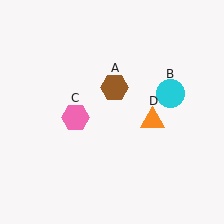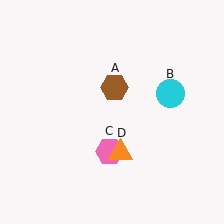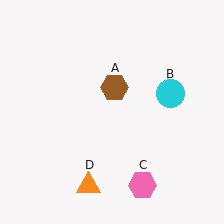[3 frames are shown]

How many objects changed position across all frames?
2 objects changed position: pink hexagon (object C), orange triangle (object D).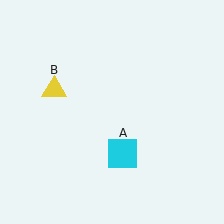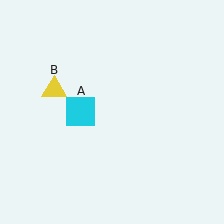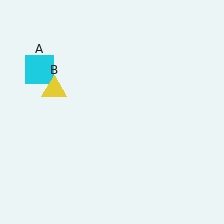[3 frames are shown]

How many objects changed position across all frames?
1 object changed position: cyan square (object A).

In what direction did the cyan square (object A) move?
The cyan square (object A) moved up and to the left.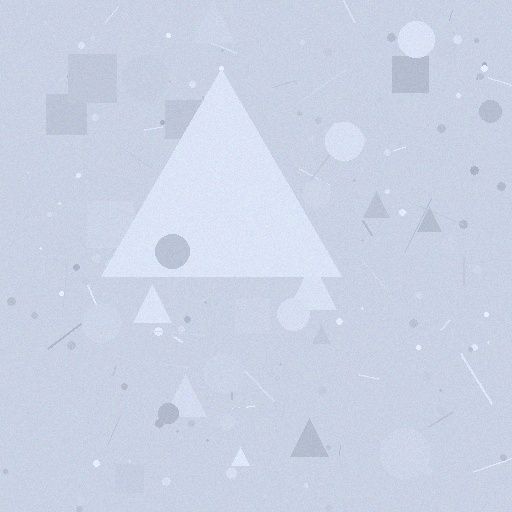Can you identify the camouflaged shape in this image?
The camouflaged shape is a triangle.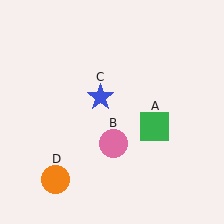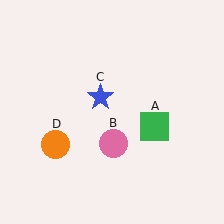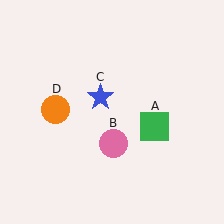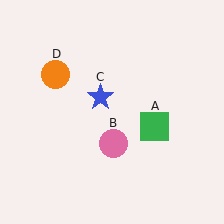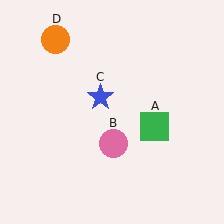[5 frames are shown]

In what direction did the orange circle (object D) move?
The orange circle (object D) moved up.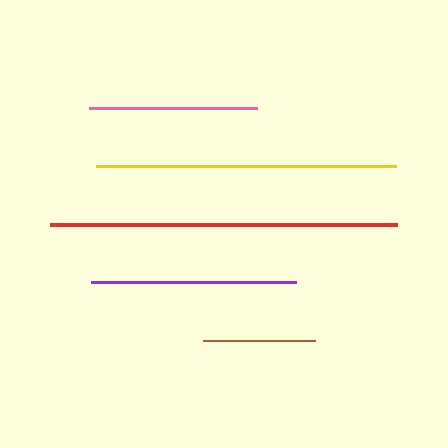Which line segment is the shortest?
The brown line is the shortest at approximately 112 pixels.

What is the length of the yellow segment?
The yellow segment is approximately 299 pixels long.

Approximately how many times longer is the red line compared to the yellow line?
The red line is approximately 1.2 times the length of the yellow line.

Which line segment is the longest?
The red line is the longest at approximately 348 pixels.